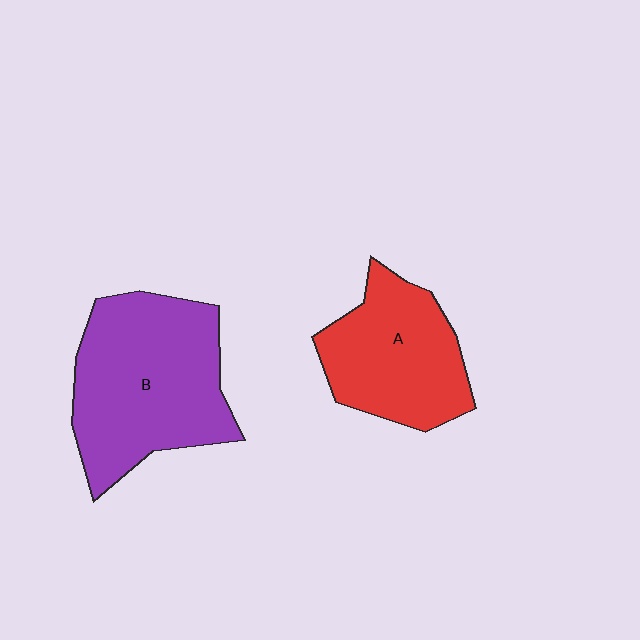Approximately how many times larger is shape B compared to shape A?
Approximately 1.4 times.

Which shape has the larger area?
Shape B (purple).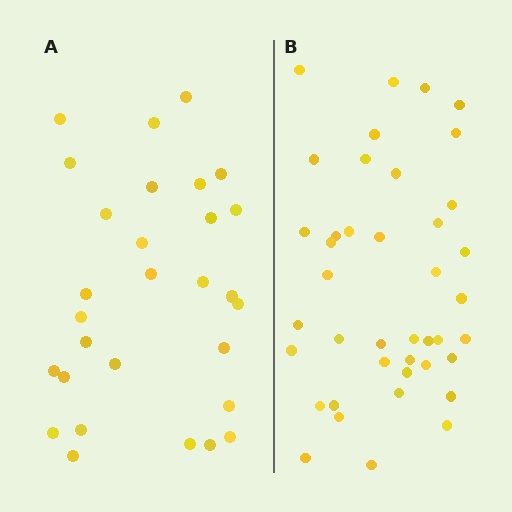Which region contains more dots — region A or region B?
Region B (the right region) has more dots.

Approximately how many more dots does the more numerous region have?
Region B has roughly 12 or so more dots than region A.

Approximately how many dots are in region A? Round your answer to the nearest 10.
About 30 dots. (The exact count is 29, which rounds to 30.)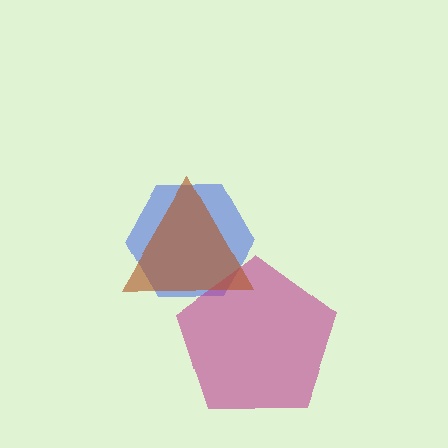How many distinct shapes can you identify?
There are 3 distinct shapes: a blue hexagon, a magenta pentagon, a brown triangle.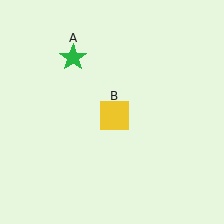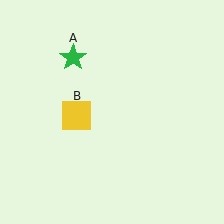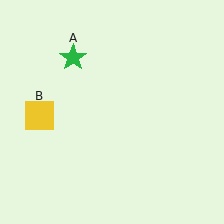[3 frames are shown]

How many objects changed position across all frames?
1 object changed position: yellow square (object B).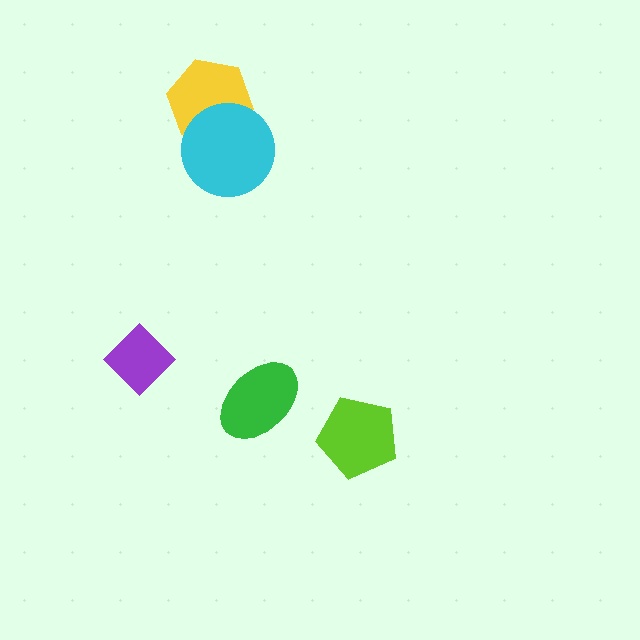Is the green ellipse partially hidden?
No, no other shape covers it.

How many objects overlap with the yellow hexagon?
1 object overlaps with the yellow hexagon.